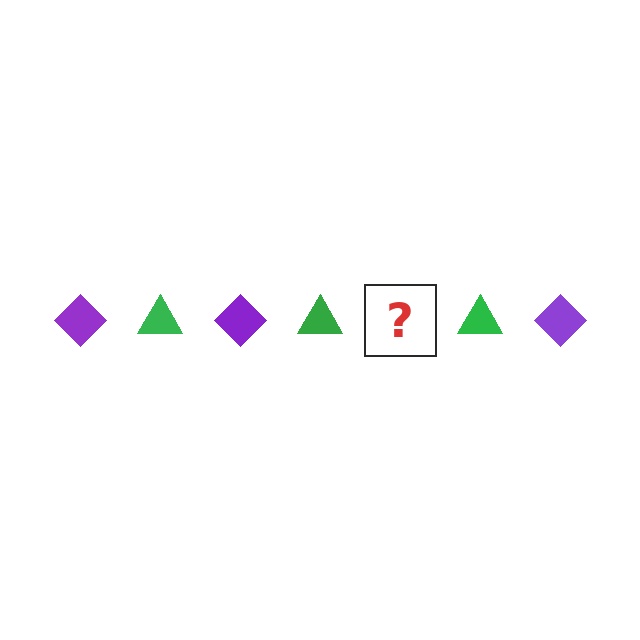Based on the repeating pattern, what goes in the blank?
The blank should be a purple diamond.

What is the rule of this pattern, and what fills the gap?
The rule is that the pattern alternates between purple diamond and green triangle. The gap should be filled with a purple diamond.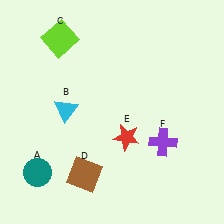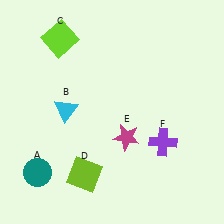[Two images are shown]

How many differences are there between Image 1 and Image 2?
There are 2 differences between the two images.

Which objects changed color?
D changed from brown to lime. E changed from red to magenta.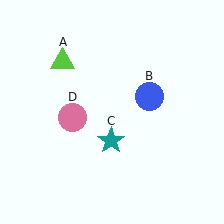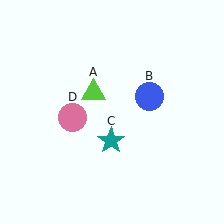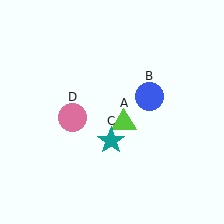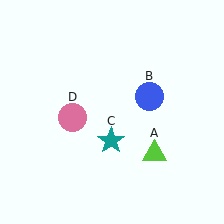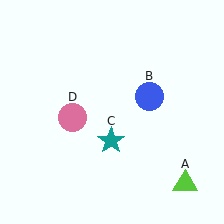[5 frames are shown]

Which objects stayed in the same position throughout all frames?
Blue circle (object B) and teal star (object C) and pink circle (object D) remained stationary.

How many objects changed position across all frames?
1 object changed position: lime triangle (object A).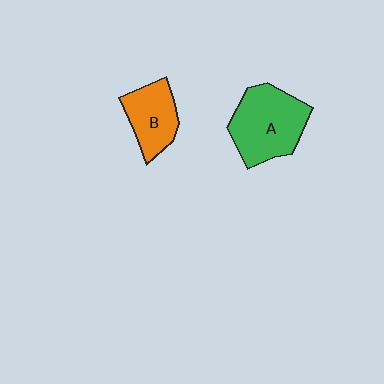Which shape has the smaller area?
Shape B (orange).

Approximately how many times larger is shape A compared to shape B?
Approximately 1.5 times.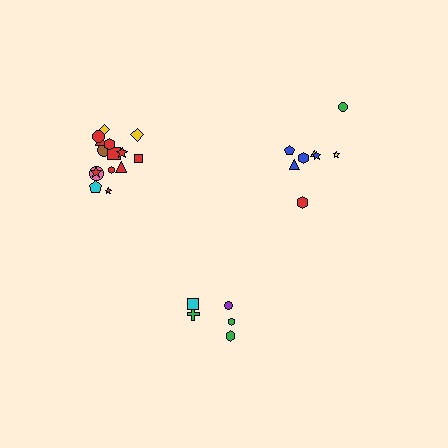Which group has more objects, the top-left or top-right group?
The top-left group.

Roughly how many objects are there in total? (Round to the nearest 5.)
Roughly 30 objects in total.